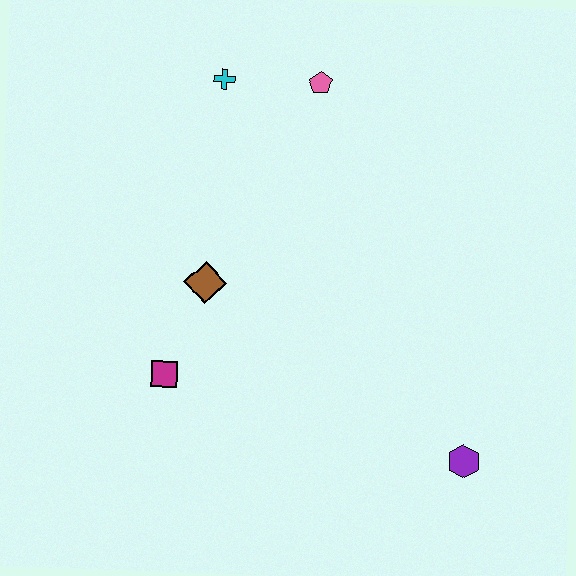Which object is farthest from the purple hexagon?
The cyan cross is farthest from the purple hexagon.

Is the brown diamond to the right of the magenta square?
Yes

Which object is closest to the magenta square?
The brown diamond is closest to the magenta square.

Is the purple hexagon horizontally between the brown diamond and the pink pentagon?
No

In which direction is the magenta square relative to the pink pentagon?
The magenta square is below the pink pentagon.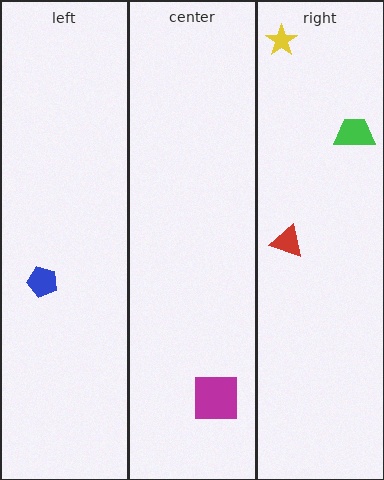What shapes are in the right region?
The red triangle, the yellow star, the green trapezoid.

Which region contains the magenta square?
The center region.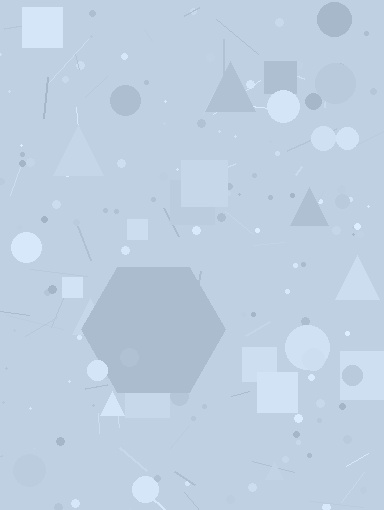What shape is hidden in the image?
A hexagon is hidden in the image.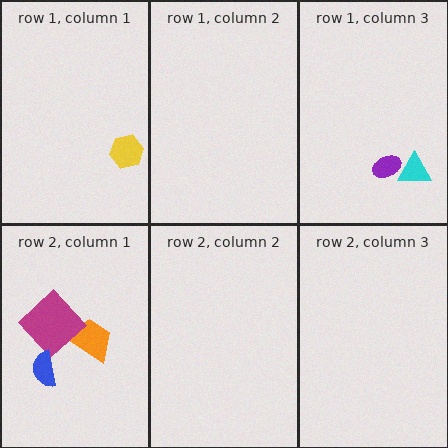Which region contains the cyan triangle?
The row 1, column 3 region.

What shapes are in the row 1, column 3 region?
The purple ellipse, the cyan triangle.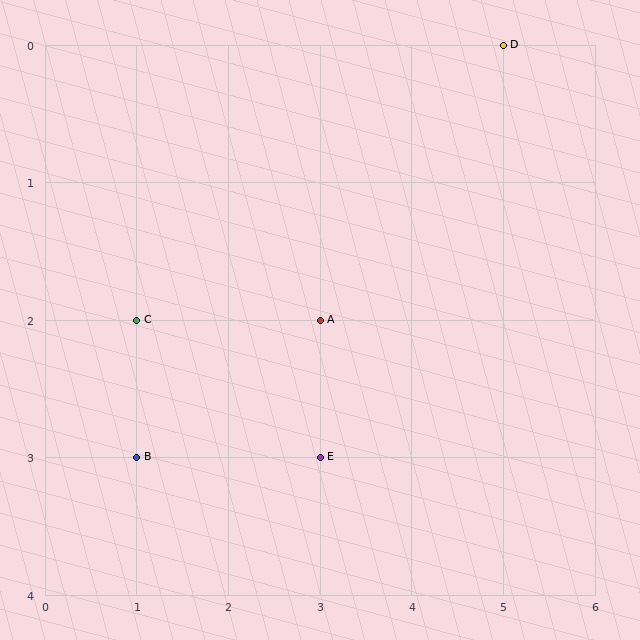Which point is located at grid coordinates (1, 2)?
Point C is at (1, 2).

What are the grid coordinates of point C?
Point C is at grid coordinates (1, 2).